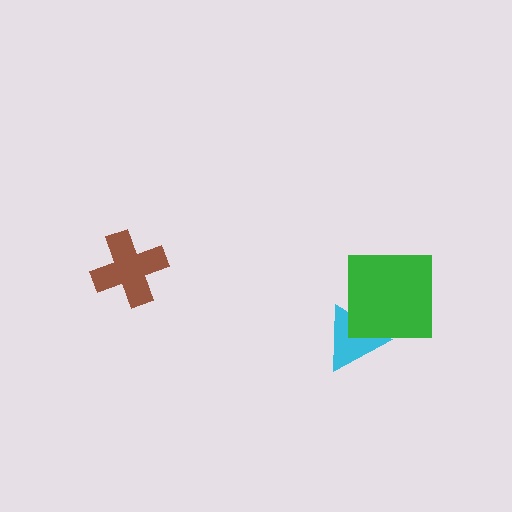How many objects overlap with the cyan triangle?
1 object overlaps with the cyan triangle.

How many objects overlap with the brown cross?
0 objects overlap with the brown cross.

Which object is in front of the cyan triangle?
The green square is in front of the cyan triangle.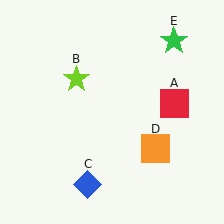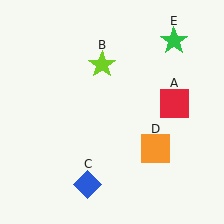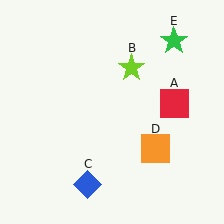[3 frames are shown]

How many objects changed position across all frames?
1 object changed position: lime star (object B).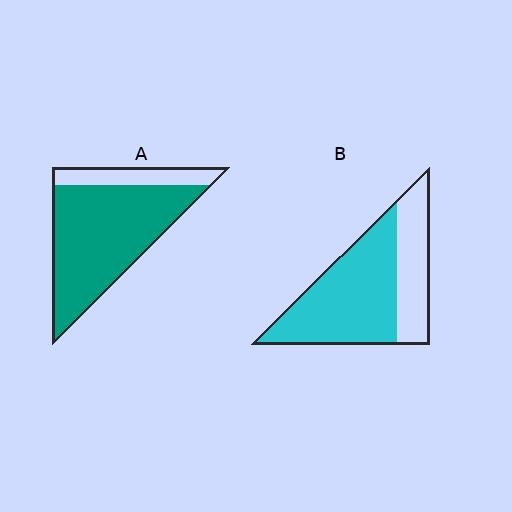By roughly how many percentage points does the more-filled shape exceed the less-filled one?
By roughly 15 percentage points (A over B).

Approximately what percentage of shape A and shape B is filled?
A is approximately 80% and B is approximately 65%.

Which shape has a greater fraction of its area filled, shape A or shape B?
Shape A.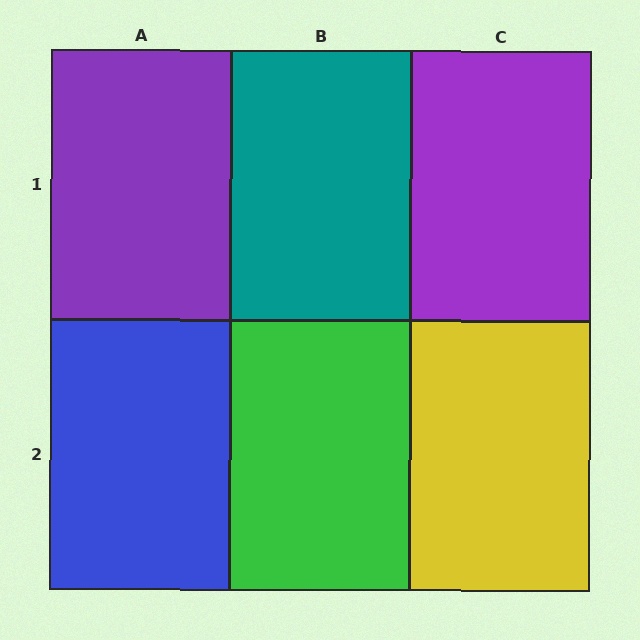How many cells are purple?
2 cells are purple.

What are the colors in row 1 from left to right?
Purple, teal, purple.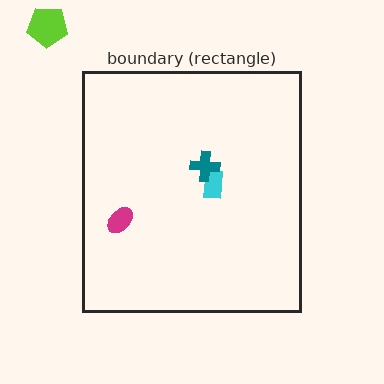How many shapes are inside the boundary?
3 inside, 1 outside.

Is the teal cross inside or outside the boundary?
Inside.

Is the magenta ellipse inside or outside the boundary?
Inside.